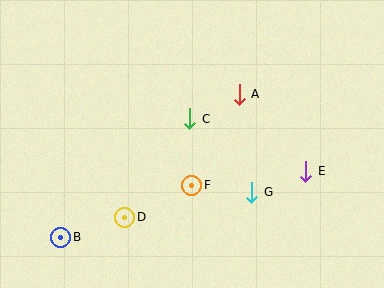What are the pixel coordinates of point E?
Point E is at (306, 171).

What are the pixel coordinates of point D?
Point D is at (125, 217).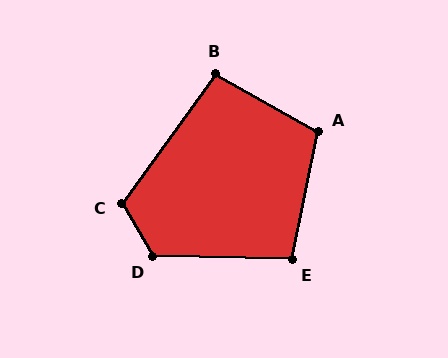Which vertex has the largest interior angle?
D, at approximately 121 degrees.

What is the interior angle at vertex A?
Approximately 108 degrees (obtuse).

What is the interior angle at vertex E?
Approximately 100 degrees (obtuse).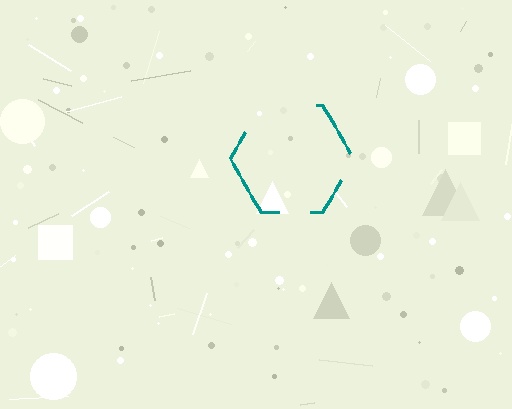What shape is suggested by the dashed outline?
The dashed outline suggests a hexagon.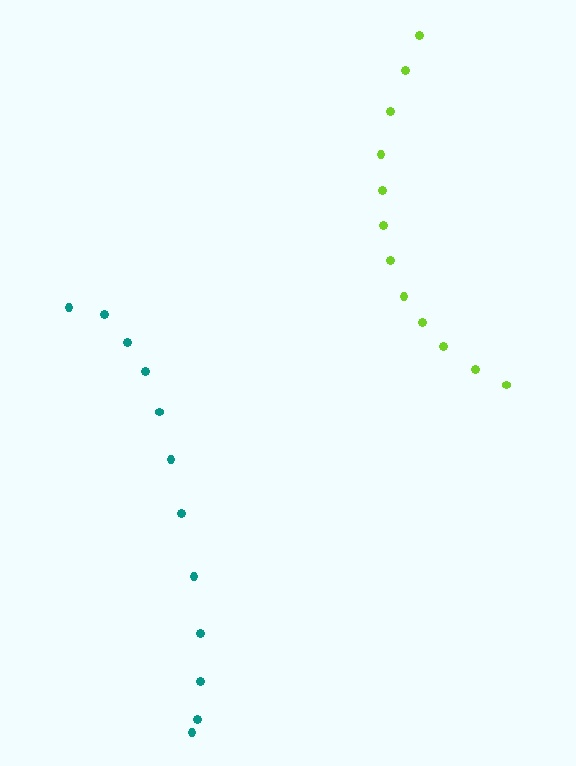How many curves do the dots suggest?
There are 2 distinct paths.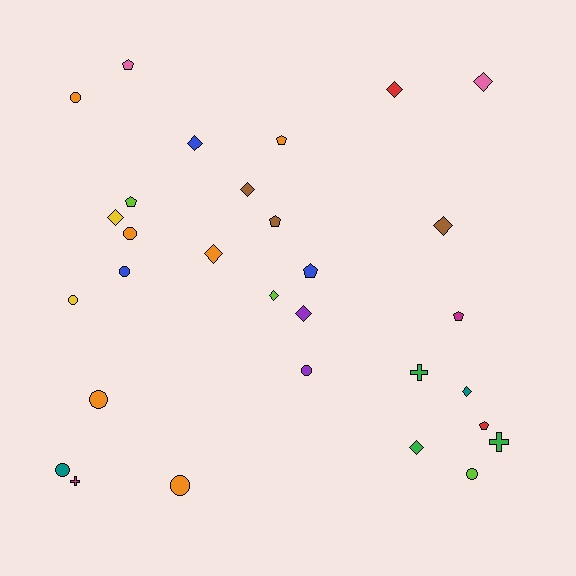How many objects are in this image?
There are 30 objects.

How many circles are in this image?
There are 9 circles.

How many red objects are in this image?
There are 2 red objects.